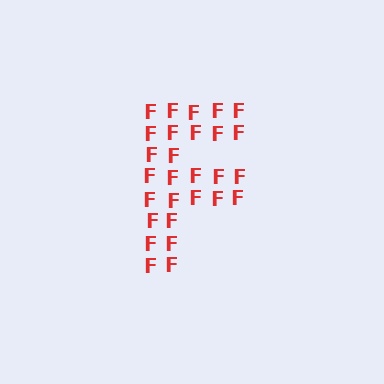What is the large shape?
The large shape is the letter F.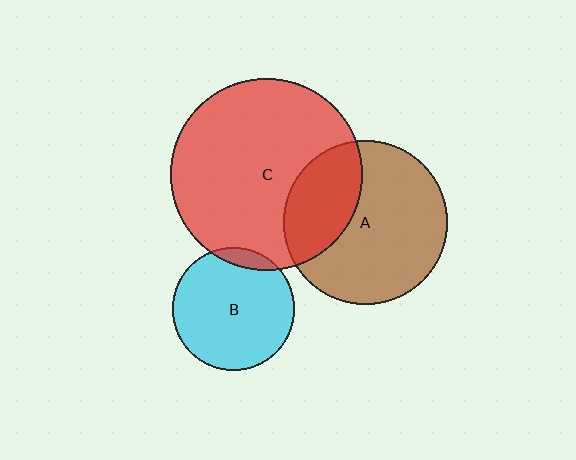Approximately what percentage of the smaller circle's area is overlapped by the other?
Approximately 10%.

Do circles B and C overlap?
Yes.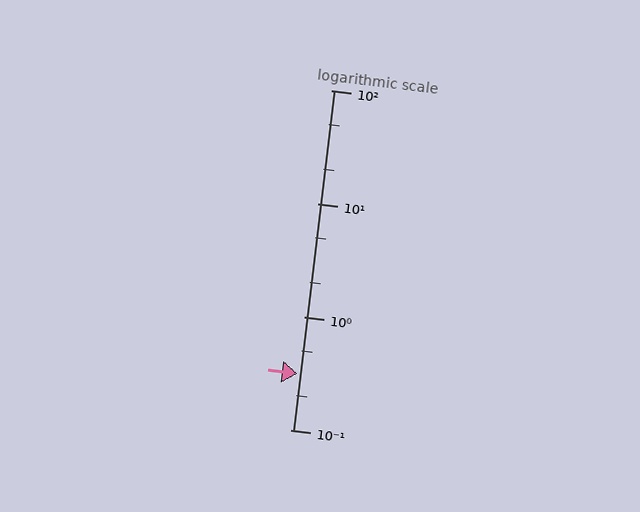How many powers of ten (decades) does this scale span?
The scale spans 3 decades, from 0.1 to 100.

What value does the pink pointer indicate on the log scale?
The pointer indicates approximately 0.31.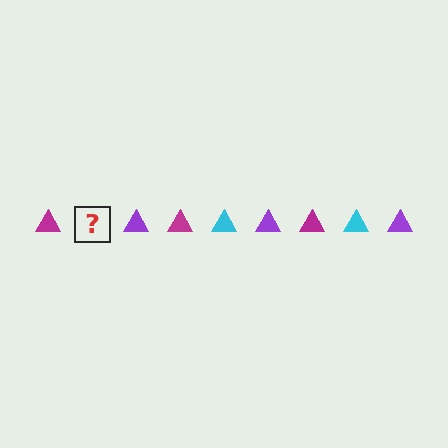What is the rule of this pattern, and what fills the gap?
The rule is that the pattern cycles through magenta, cyan, purple triangles. The gap should be filled with a cyan triangle.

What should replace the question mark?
The question mark should be replaced with a cyan triangle.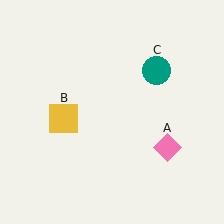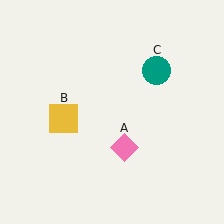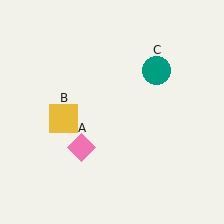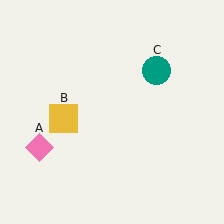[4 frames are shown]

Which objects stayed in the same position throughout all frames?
Yellow square (object B) and teal circle (object C) remained stationary.